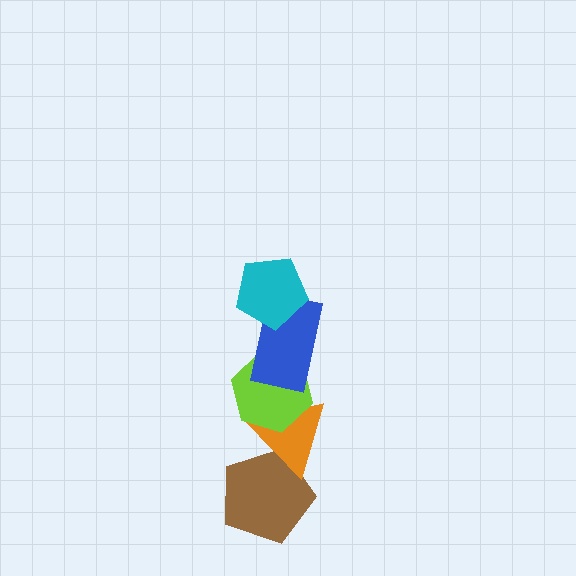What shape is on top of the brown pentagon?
The orange triangle is on top of the brown pentagon.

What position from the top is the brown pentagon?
The brown pentagon is 5th from the top.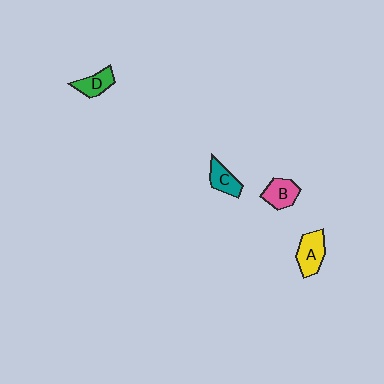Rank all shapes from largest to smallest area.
From largest to smallest: A (yellow), B (pink), C (teal), D (green).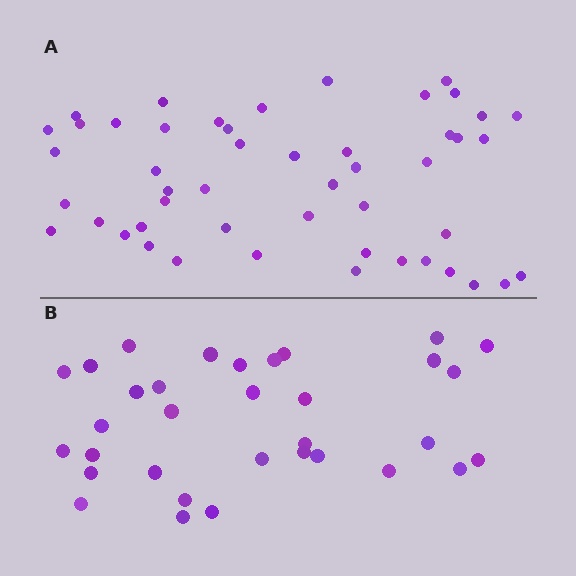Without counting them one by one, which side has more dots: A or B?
Region A (the top region) has more dots.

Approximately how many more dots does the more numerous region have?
Region A has approximately 15 more dots than region B.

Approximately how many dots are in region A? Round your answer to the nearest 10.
About 50 dots. (The exact count is 49, which rounds to 50.)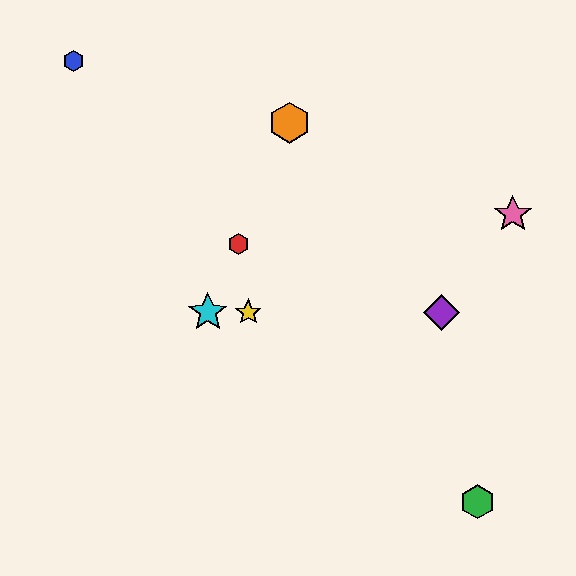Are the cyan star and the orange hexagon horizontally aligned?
No, the cyan star is at y≈312 and the orange hexagon is at y≈123.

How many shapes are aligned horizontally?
3 shapes (the yellow star, the purple diamond, the cyan star) are aligned horizontally.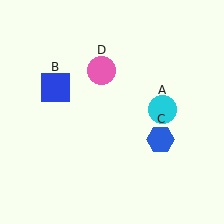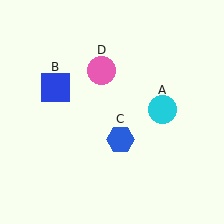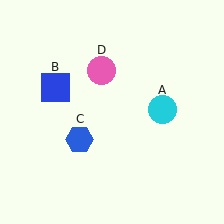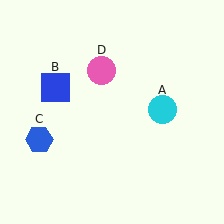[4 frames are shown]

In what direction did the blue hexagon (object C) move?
The blue hexagon (object C) moved left.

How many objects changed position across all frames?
1 object changed position: blue hexagon (object C).